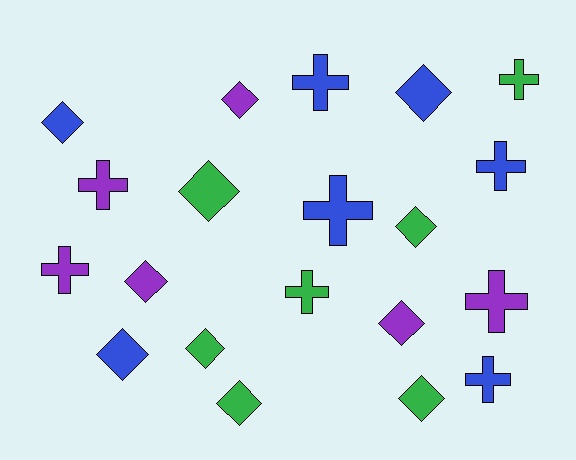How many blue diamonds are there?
There are 3 blue diamonds.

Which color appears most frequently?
Green, with 7 objects.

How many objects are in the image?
There are 20 objects.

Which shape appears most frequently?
Diamond, with 11 objects.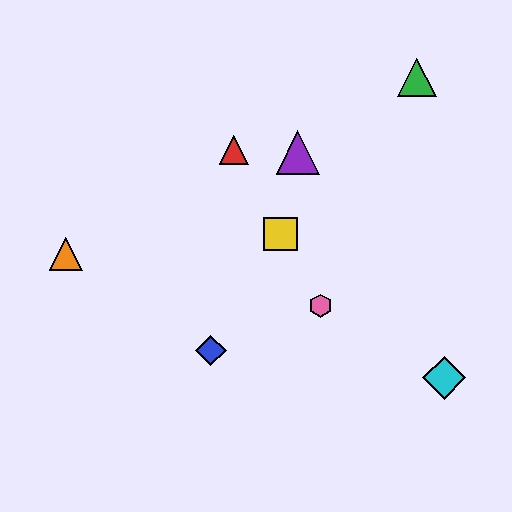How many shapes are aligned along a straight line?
3 shapes (the red triangle, the yellow square, the pink hexagon) are aligned along a straight line.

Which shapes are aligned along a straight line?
The red triangle, the yellow square, the pink hexagon are aligned along a straight line.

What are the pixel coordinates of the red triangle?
The red triangle is at (234, 150).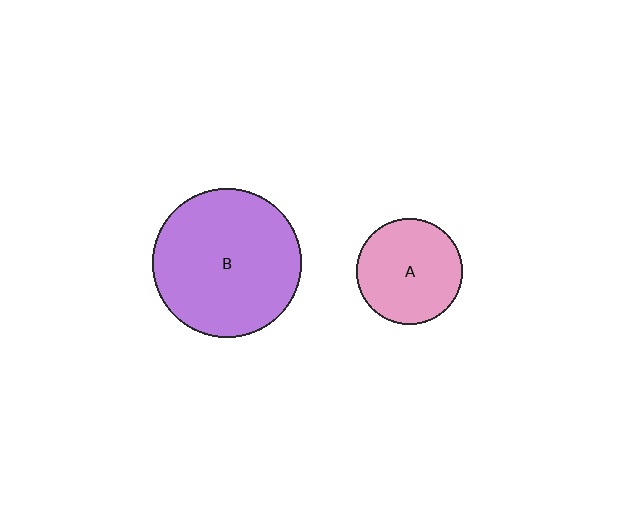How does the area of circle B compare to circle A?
Approximately 2.0 times.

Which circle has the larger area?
Circle B (purple).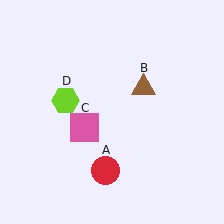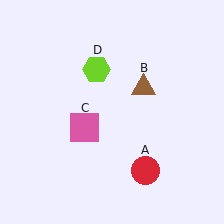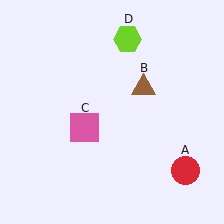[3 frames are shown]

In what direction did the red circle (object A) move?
The red circle (object A) moved right.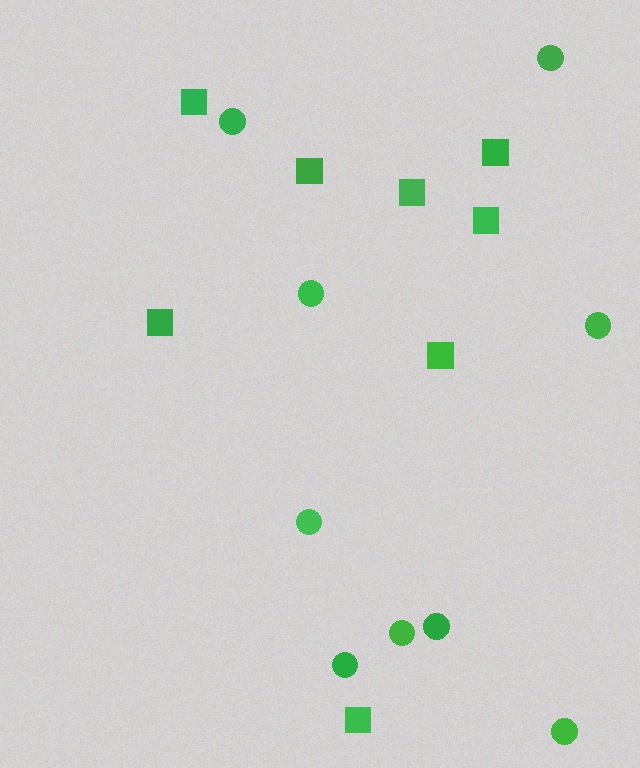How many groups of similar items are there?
There are 2 groups: one group of squares (8) and one group of circles (9).